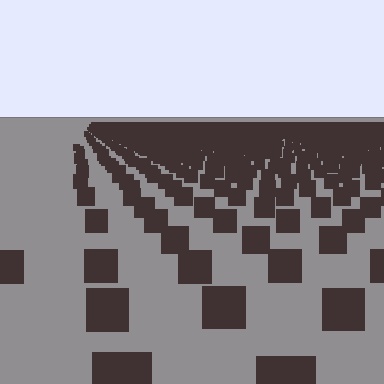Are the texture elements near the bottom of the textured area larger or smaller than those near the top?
Larger. Near the bottom, elements are closer to the viewer and appear at a bigger on-screen size.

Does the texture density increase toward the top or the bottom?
Density increases toward the top.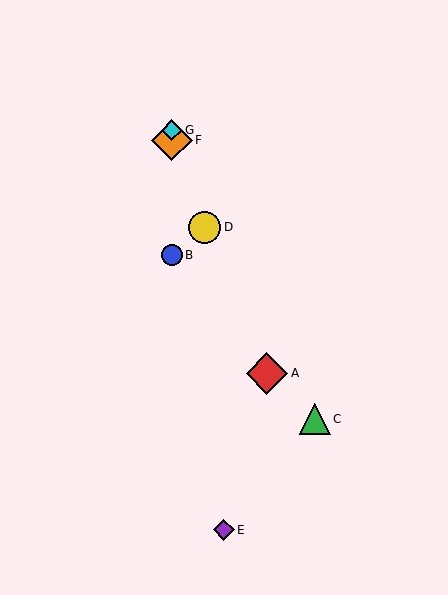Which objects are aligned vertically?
Objects B, F, G are aligned vertically.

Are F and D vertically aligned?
No, F is at x≈172 and D is at x≈204.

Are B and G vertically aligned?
Yes, both are at x≈172.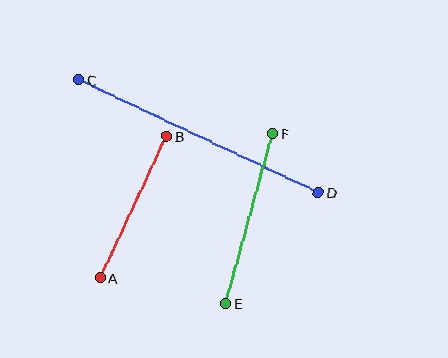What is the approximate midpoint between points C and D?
The midpoint is at approximately (198, 136) pixels.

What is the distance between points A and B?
The distance is approximately 156 pixels.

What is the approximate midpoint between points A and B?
The midpoint is at approximately (133, 207) pixels.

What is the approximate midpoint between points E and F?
The midpoint is at approximately (249, 219) pixels.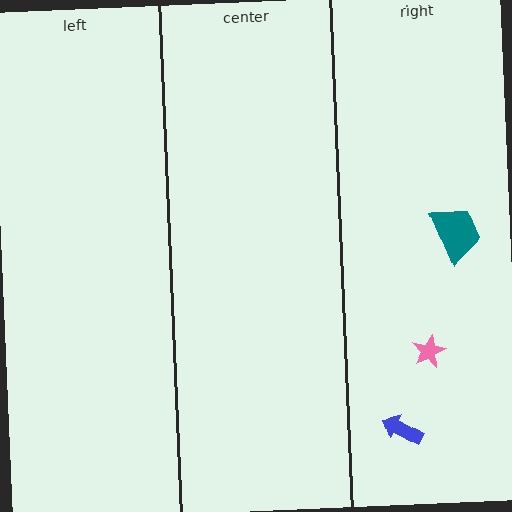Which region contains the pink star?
The right region.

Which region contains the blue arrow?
The right region.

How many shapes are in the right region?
3.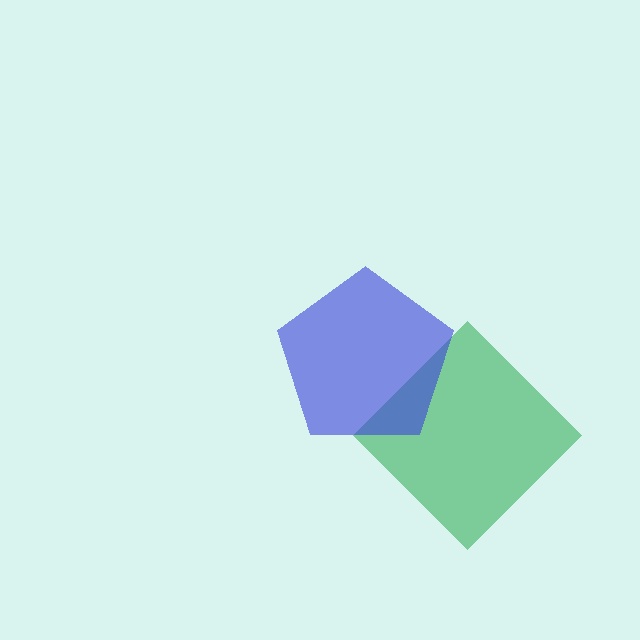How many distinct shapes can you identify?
There are 2 distinct shapes: a green diamond, a blue pentagon.